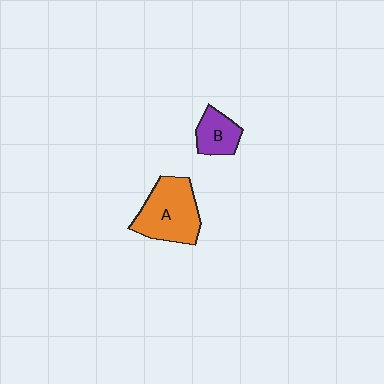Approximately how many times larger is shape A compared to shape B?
Approximately 2.0 times.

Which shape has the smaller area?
Shape B (purple).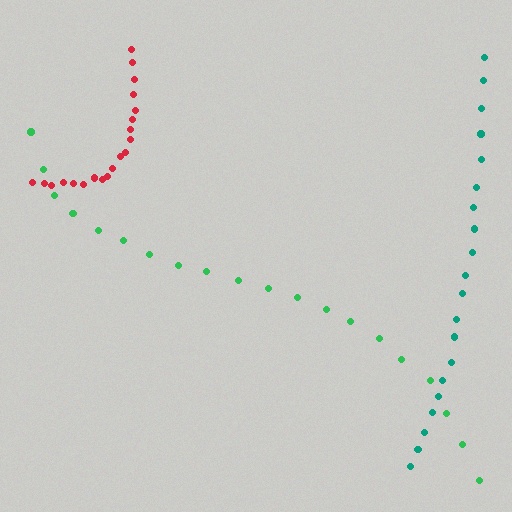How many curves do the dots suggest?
There are 3 distinct paths.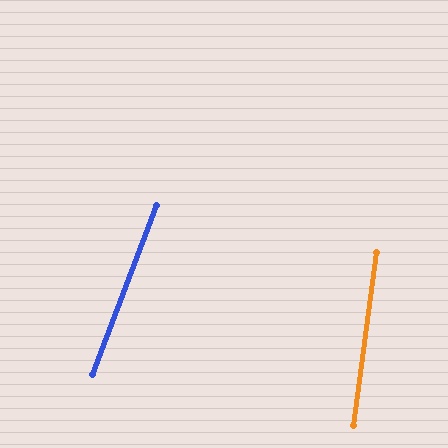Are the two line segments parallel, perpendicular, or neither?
Neither parallel nor perpendicular — they differ by about 13°.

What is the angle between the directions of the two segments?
Approximately 13 degrees.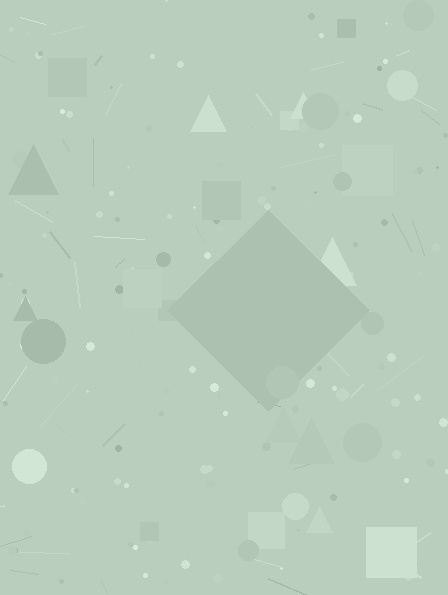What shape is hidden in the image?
A diamond is hidden in the image.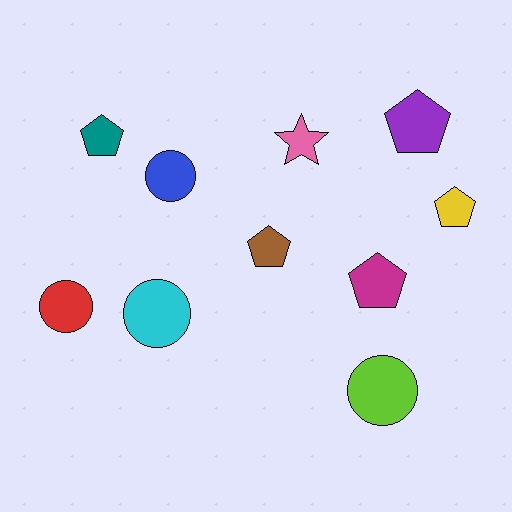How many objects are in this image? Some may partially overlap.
There are 10 objects.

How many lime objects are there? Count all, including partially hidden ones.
There is 1 lime object.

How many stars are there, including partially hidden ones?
There is 1 star.